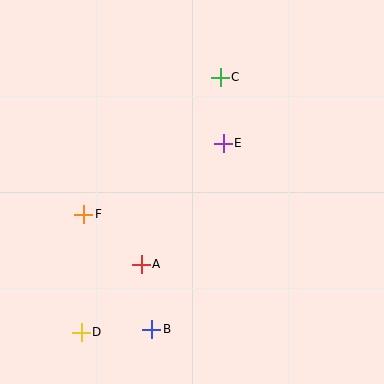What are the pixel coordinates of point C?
Point C is at (220, 77).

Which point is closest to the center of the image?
Point E at (223, 143) is closest to the center.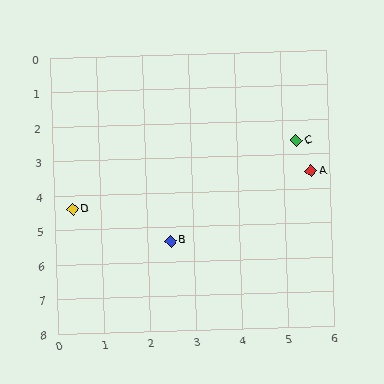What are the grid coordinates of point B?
Point B is at approximately (2.5, 5.4).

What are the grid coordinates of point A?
Point A is at approximately (5.6, 3.5).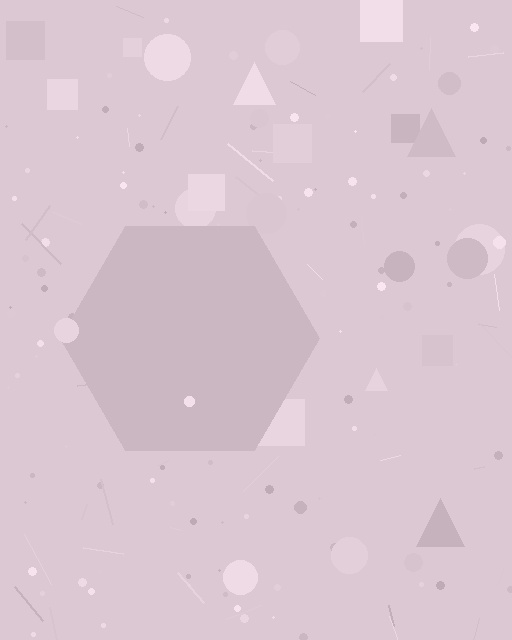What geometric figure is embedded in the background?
A hexagon is embedded in the background.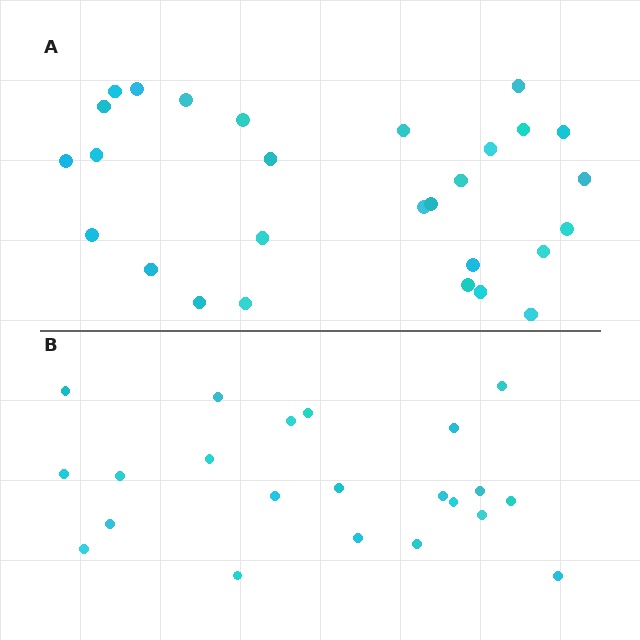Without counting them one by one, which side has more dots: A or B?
Region A (the top region) has more dots.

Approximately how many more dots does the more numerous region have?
Region A has about 6 more dots than region B.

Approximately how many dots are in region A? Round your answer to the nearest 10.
About 30 dots. (The exact count is 28, which rounds to 30.)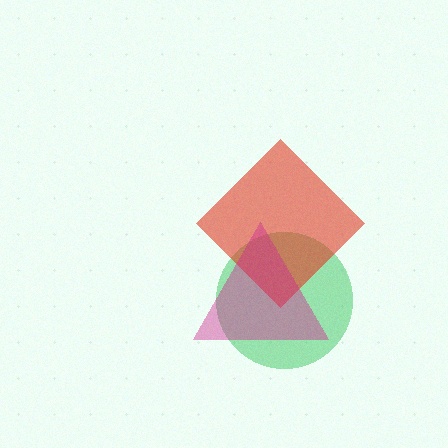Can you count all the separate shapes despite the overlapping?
Yes, there are 3 separate shapes.